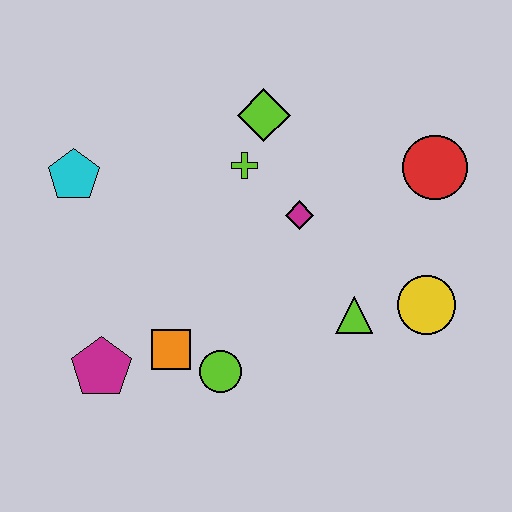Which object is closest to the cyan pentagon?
The lime cross is closest to the cyan pentagon.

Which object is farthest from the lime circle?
The red circle is farthest from the lime circle.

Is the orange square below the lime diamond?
Yes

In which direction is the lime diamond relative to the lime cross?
The lime diamond is above the lime cross.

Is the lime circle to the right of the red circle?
No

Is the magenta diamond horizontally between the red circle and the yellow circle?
No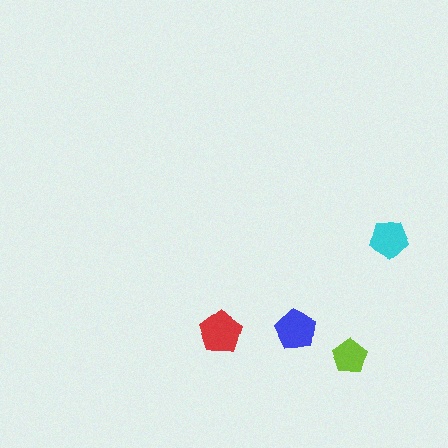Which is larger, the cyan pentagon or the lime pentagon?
The cyan one.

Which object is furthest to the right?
The cyan pentagon is rightmost.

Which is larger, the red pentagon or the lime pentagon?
The red one.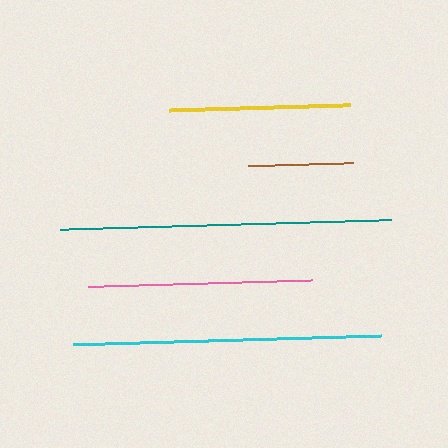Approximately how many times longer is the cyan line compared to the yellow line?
The cyan line is approximately 1.7 times the length of the yellow line.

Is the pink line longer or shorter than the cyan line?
The cyan line is longer than the pink line.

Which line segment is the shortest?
The brown line is the shortest at approximately 105 pixels.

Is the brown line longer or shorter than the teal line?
The teal line is longer than the brown line.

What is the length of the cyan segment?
The cyan segment is approximately 308 pixels long.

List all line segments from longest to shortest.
From longest to shortest: teal, cyan, pink, yellow, brown.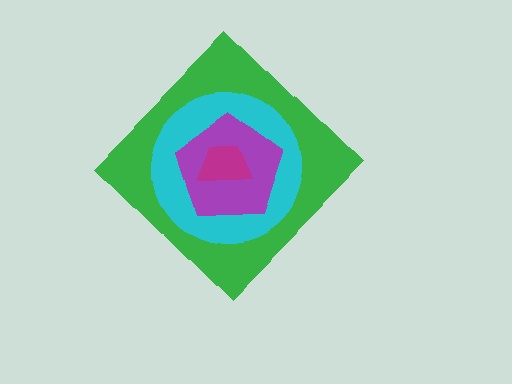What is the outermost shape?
The green diamond.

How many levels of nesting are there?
4.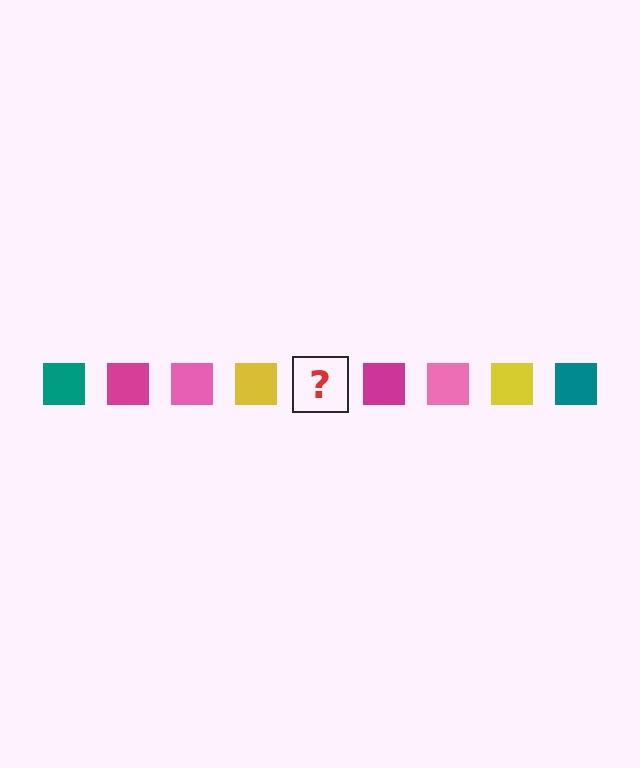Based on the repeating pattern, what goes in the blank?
The blank should be a teal square.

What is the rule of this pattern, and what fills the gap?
The rule is that the pattern cycles through teal, magenta, pink, yellow squares. The gap should be filled with a teal square.